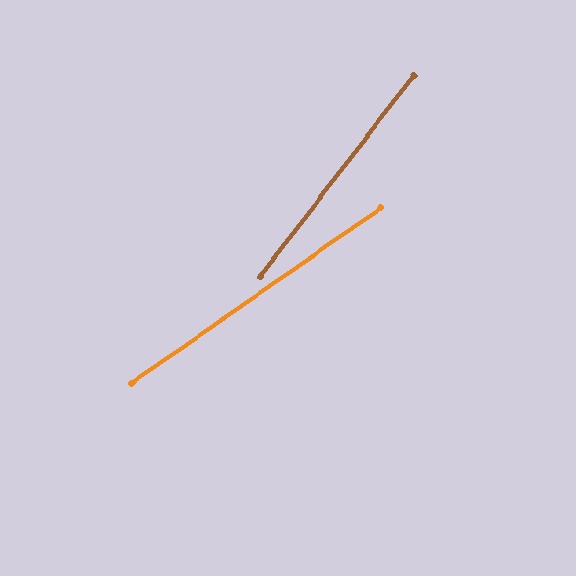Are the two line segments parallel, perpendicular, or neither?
Neither parallel nor perpendicular — they differ by about 18°.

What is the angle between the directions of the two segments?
Approximately 18 degrees.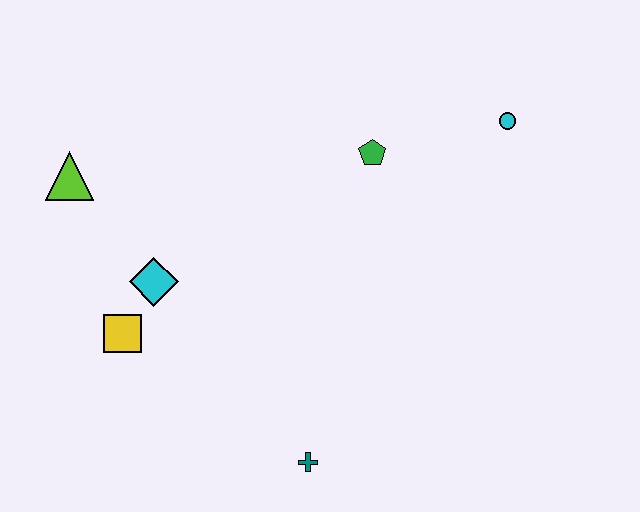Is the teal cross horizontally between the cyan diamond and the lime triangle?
No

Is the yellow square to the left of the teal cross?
Yes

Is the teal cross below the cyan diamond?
Yes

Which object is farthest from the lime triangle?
The cyan circle is farthest from the lime triangle.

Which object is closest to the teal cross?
The yellow square is closest to the teal cross.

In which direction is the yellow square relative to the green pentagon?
The yellow square is to the left of the green pentagon.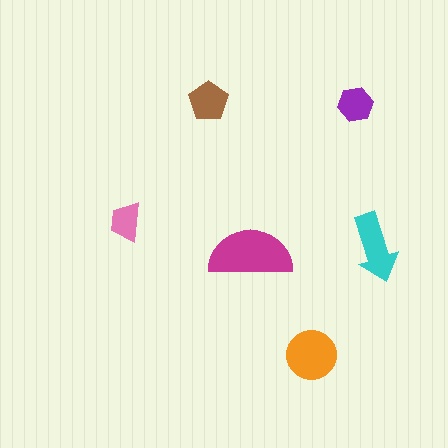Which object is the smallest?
The pink trapezoid.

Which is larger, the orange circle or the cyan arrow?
The orange circle.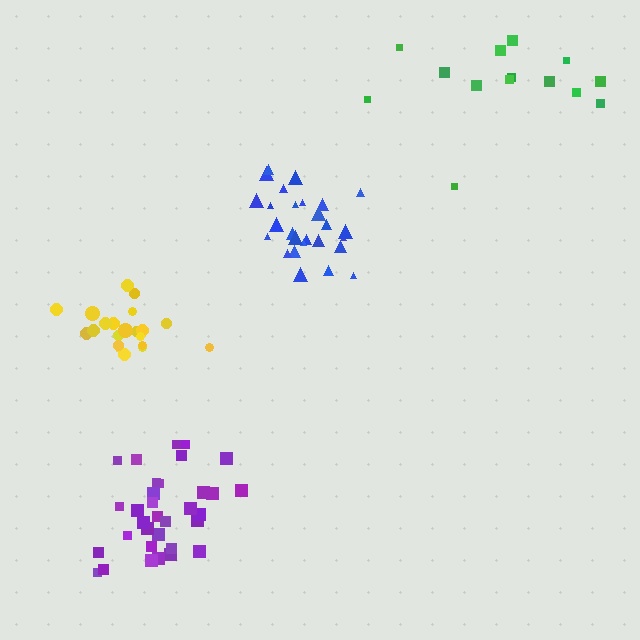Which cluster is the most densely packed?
Purple.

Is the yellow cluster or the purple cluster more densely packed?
Purple.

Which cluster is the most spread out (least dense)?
Green.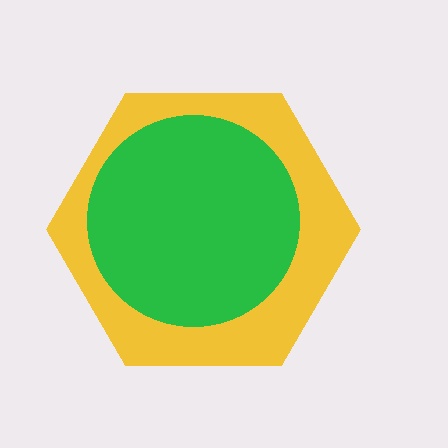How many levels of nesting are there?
2.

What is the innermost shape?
The green circle.